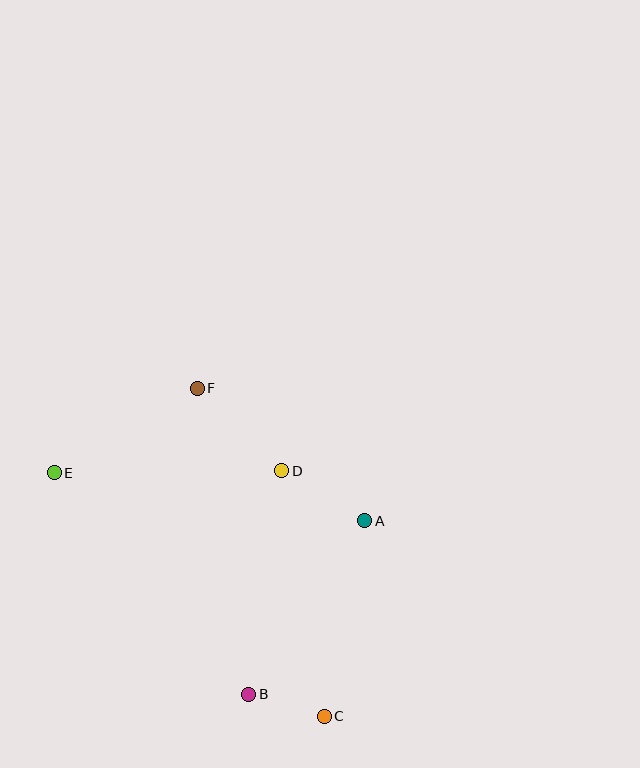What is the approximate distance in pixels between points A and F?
The distance between A and F is approximately 214 pixels.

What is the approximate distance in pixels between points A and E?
The distance between A and E is approximately 314 pixels.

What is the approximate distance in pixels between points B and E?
The distance between B and E is approximately 295 pixels.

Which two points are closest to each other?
Points B and C are closest to each other.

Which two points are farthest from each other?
Points C and E are farthest from each other.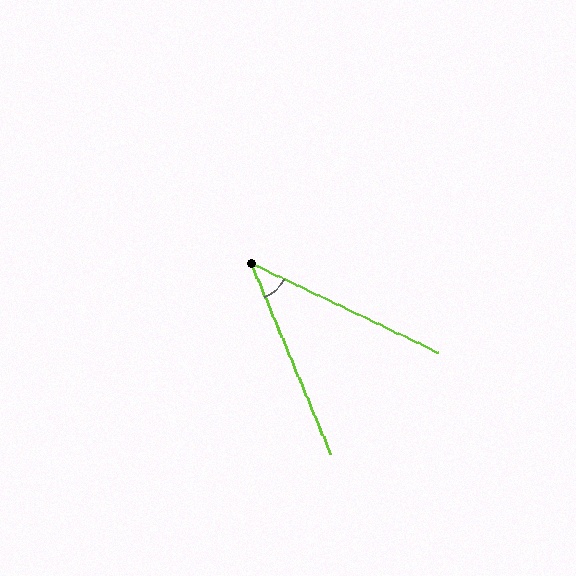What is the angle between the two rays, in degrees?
Approximately 42 degrees.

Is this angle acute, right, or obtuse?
It is acute.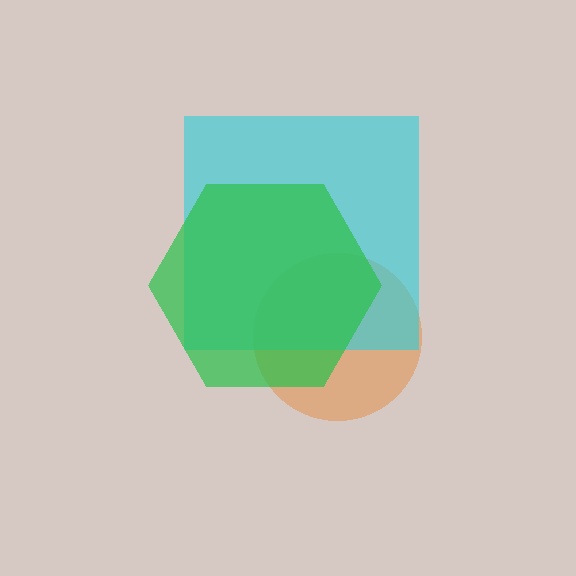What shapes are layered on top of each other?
The layered shapes are: an orange circle, a cyan square, a green hexagon.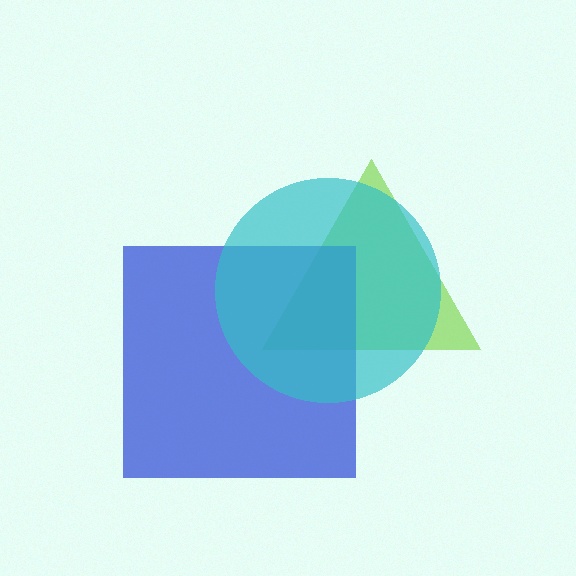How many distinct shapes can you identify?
There are 3 distinct shapes: a lime triangle, a blue square, a cyan circle.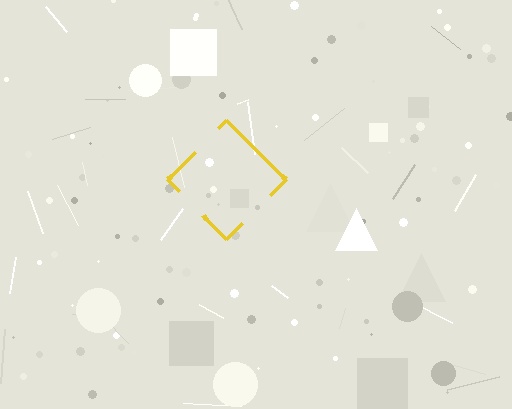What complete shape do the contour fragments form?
The contour fragments form a diamond.